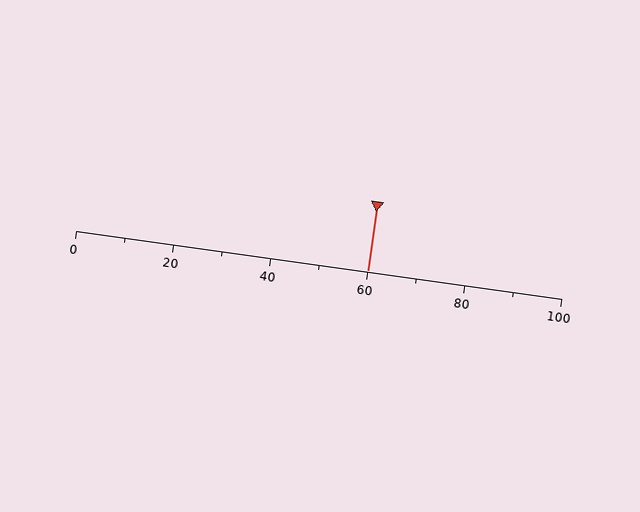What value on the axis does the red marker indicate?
The marker indicates approximately 60.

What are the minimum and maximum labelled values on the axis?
The axis runs from 0 to 100.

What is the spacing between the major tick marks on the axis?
The major ticks are spaced 20 apart.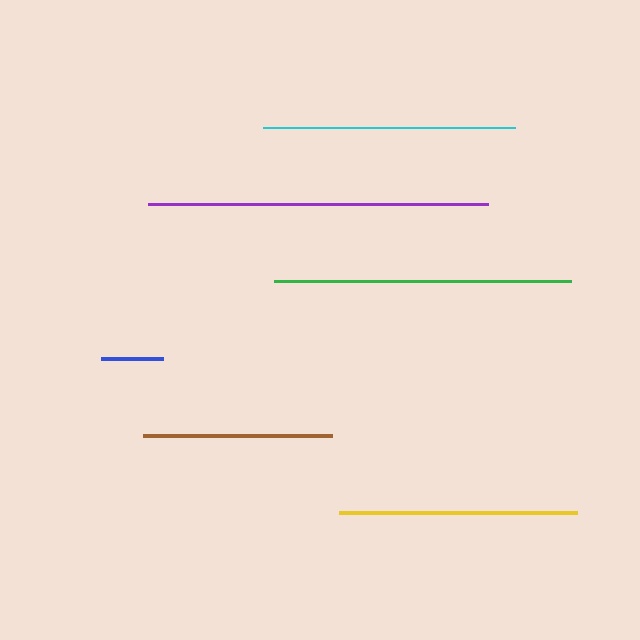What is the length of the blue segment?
The blue segment is approximately 62 pixels long.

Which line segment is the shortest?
The blue line is the shortest at approximately 62 pixels.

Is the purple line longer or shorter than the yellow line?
The purple line is longer than the yellow line.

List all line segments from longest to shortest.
From longest to shortest: purple, green, cyan, yellow, brown, blue.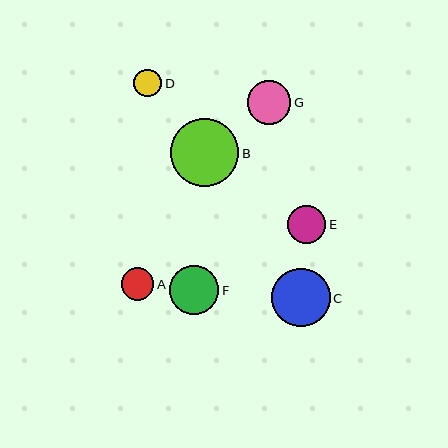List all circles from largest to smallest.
From largest to smallest: B, C, F, G, E, A, D.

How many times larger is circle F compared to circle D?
Circle F is approximately 1.8 times the size of circle D.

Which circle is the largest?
Circle B is the largest with a size of approximately 68 pixels.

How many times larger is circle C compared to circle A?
Circle C is approximately 1.8 times the size of circle A.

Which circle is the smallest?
Circle D is the smallest with a size of approximately 28 pixels.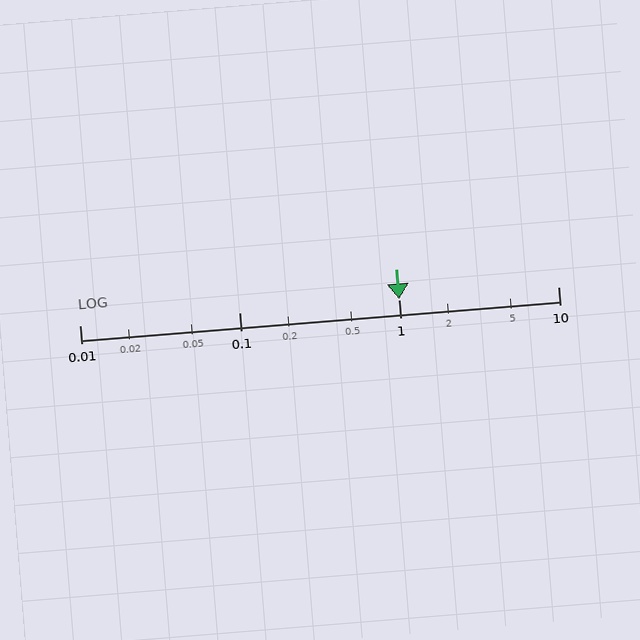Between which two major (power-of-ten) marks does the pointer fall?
The pointer is between 1 and 10.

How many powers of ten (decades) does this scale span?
The scale spans 3 decades, from 0.01 to 10.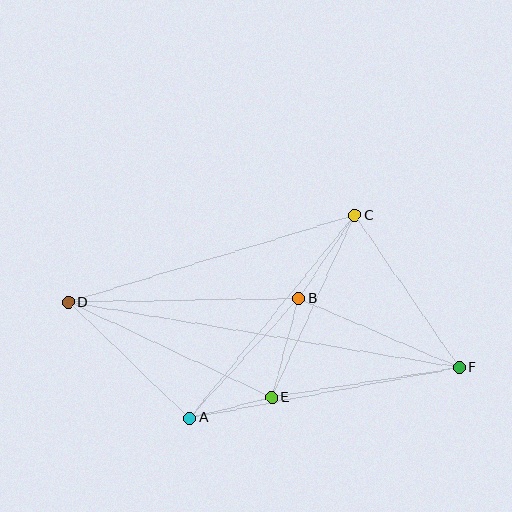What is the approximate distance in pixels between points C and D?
The distance between C and D is approximately 299 pixels.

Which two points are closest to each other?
Points A and E are closest to each other.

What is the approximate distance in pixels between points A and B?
The distance between A and B is approximately 162 pixels.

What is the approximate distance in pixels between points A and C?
The distance between A and C is approximately 261 pixels.